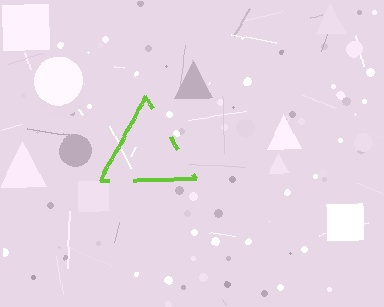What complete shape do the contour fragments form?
The contour fragments form a triangle.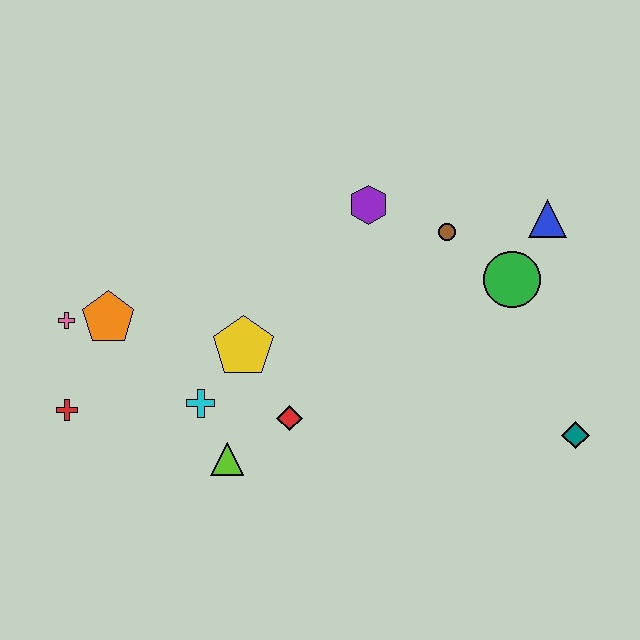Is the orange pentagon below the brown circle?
Yes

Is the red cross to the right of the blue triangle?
No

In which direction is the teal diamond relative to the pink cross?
The teal diamond is to the right of the pink cross.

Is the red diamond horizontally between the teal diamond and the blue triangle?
No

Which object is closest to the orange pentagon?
The pink cross is closest to the orange pentagon.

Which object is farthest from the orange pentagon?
The teal diamond is farthest from the orange pentagon.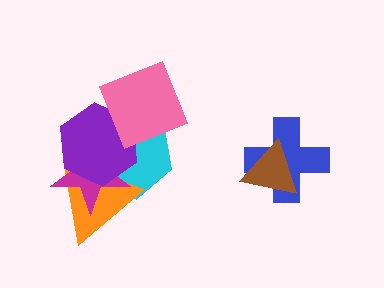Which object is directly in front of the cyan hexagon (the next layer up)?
The orange triangle is directly in front of the cyan hexagon.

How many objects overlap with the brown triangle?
1 object overlaps with the brown triangle.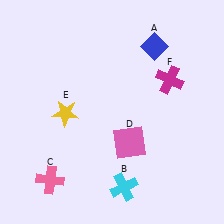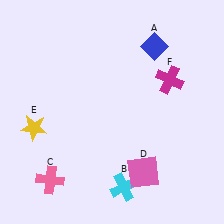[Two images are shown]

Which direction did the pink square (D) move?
The pink square (D) moved down.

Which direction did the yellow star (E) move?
The yellow star (E) moved left.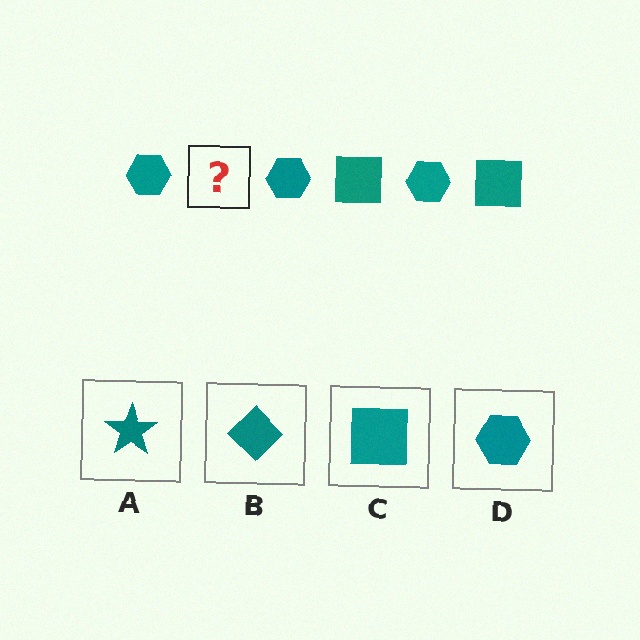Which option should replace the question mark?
Option C.